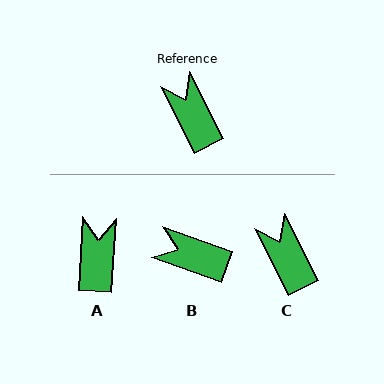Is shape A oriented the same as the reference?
No, it is off by about 31 degrees.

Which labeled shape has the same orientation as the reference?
C.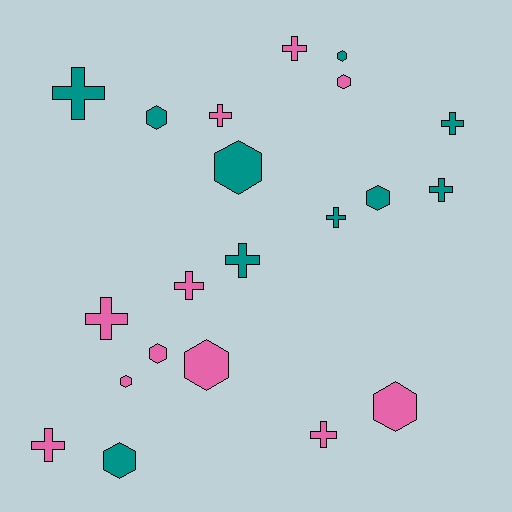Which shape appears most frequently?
Cross, with 11 objects.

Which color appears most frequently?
Pink, with 11 objects.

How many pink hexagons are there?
There are 5 pink hexagons.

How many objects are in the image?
There are 21 objects.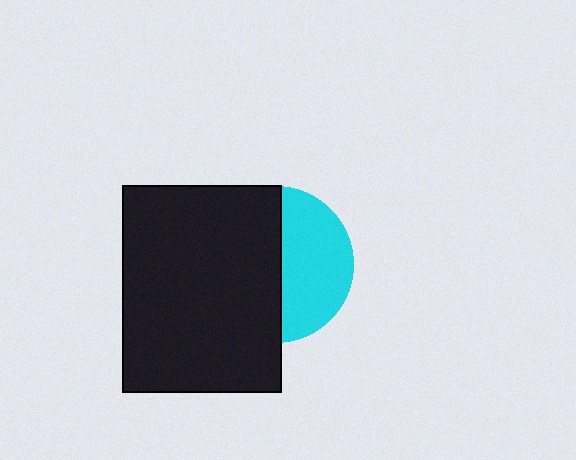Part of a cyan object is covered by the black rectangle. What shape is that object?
It is a circle.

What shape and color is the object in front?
The object in front is a black rectangle.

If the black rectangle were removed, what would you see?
You would see the complete cyan circle.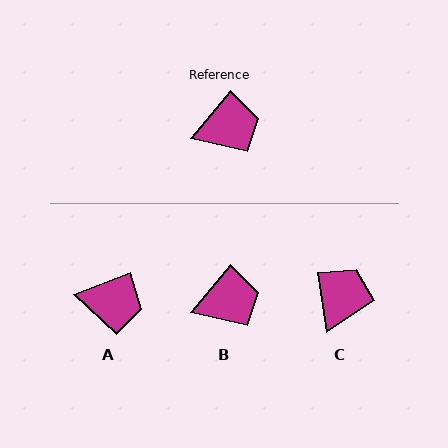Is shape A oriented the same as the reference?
No, it is off by about 29 degrees.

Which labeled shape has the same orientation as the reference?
B.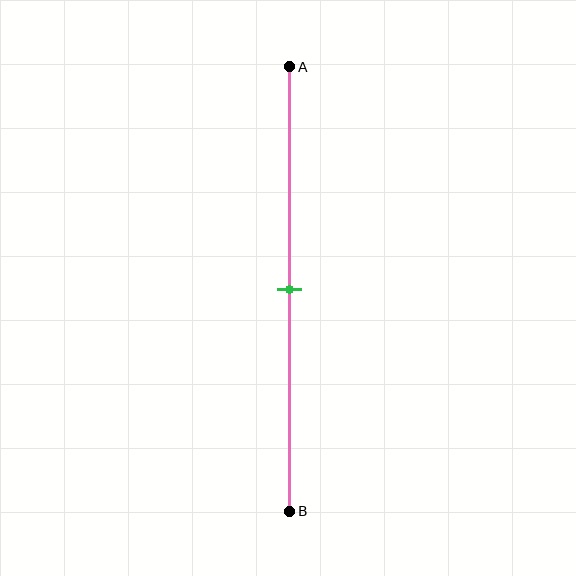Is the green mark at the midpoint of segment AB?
Yes, the mark is approximately at the midpoint.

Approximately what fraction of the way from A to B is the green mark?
The green mark is approximately 50% of the way from A to B.